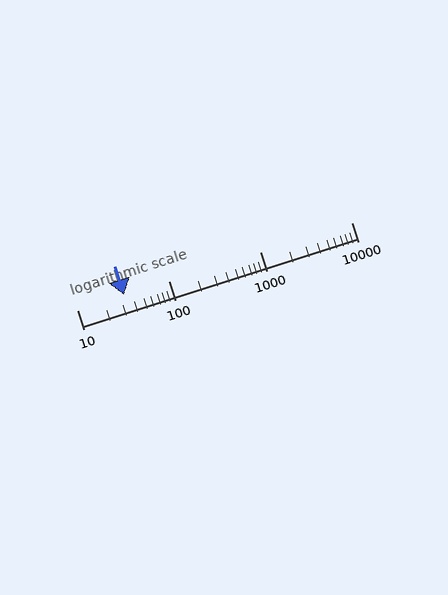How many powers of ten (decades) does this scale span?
The scale spans 3 decades, from 10 to 10000.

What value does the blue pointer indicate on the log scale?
The pointer indicates approximately 33.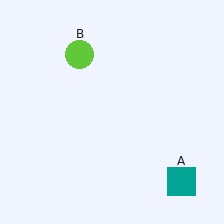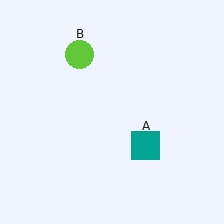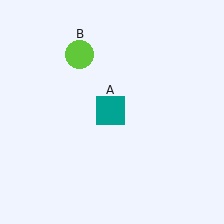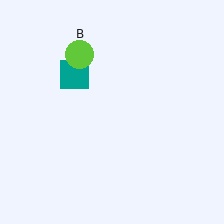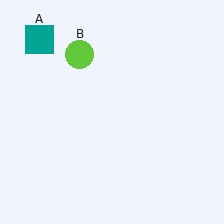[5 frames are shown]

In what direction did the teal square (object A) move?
The teal square (object A) moved up and to the left.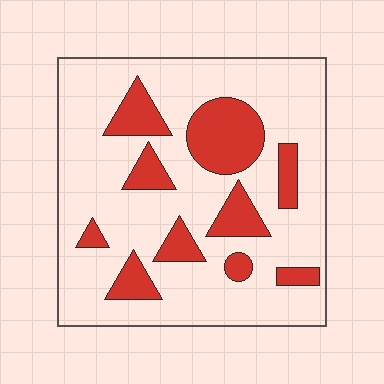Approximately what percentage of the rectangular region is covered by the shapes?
Approximately 25%.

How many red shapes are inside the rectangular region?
10.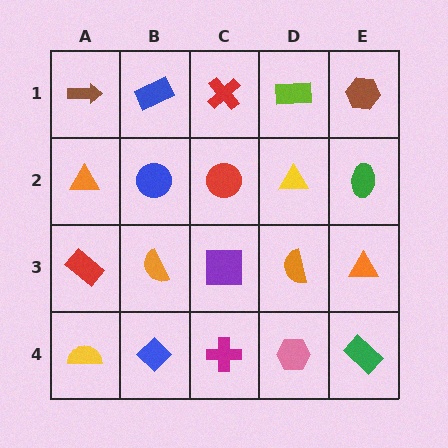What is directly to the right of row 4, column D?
A green rectangle.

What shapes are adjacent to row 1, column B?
A blue circle (row 2, column B), a brown arrow (row 1, column A), a red cross (row 1, column C).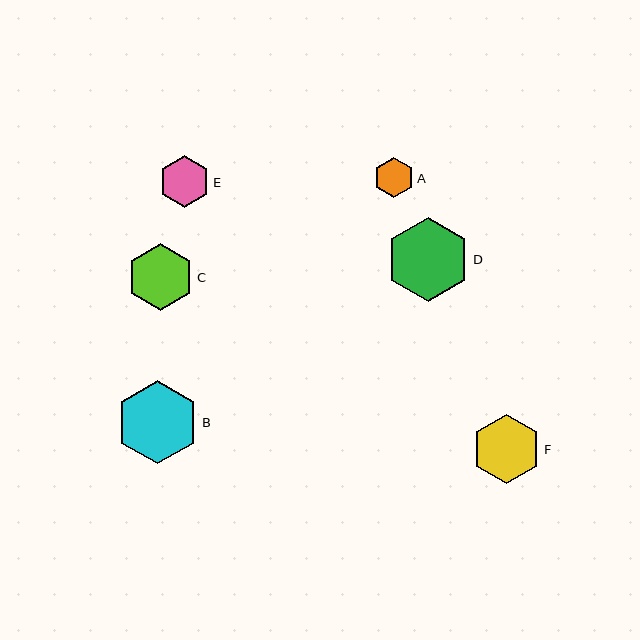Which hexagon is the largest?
Hexagon D is the largest with a size of approximately 84 pixels.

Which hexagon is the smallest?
Hexagon A is the smallest with a size of approximately 40 pixels.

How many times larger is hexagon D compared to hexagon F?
Hexagon D is approximately 1.2 times the size of hexagon F.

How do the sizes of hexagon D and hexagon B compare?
Hexagon D and hexagon B are approximately the same size.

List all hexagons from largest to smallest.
From largest to smallest: D, B, F, C, E, A.